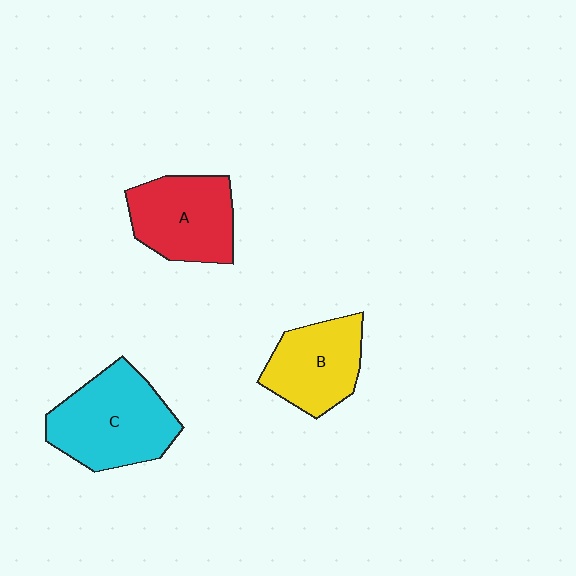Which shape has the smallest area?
Shape B (yellow).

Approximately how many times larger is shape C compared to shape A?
Approximately 1.2 times.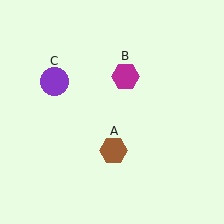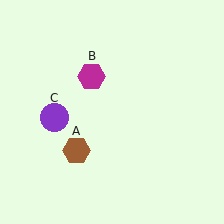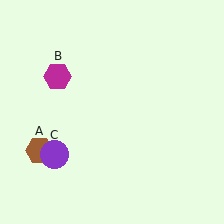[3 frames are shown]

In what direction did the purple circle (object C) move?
The purple circle (object C) moved down.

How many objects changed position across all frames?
3 objects changed position: brown hexagon (object A), magenta hexagon (object B), purple circle (object C).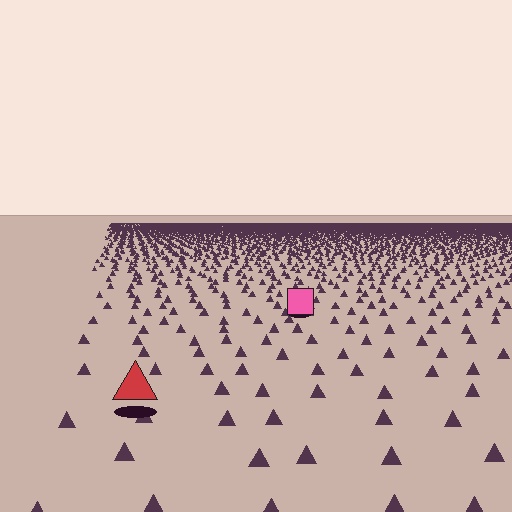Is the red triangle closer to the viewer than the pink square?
Yes. The red triangle is closer — you can tell from the texture gradient: the ground texture is coarser near it.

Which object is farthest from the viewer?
The pink square is farthest from the viewer. It appears smaller and the ground texture around it is denser.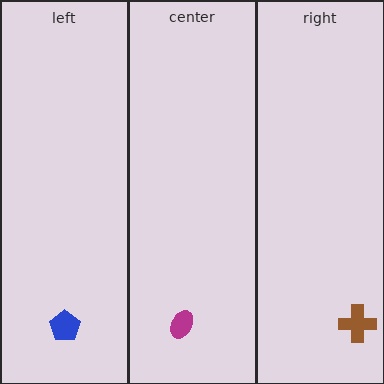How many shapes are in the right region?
1.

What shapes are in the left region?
The blue pentagon.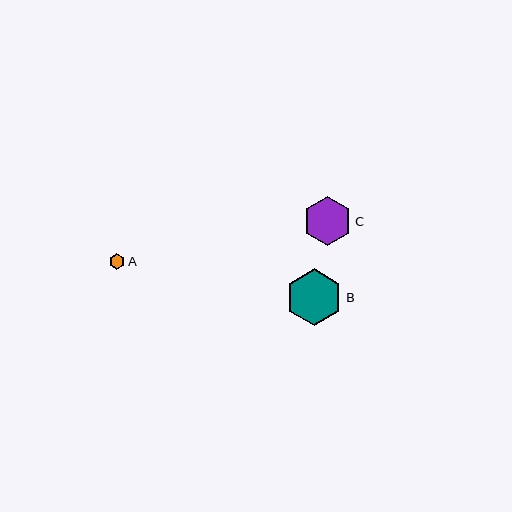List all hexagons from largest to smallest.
From largest to smallest: B, C, A.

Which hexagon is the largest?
Hexagon B is the largest with a size of approximately 56 pixels.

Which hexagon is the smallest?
Hexagon A is the smallest with a size of approximately 16 pixels.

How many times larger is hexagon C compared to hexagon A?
Hexagon C is approximately 3.0 times the size of hexagon A.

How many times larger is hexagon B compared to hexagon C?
Hexagon B is approximately 1.2 times the size of hexagon C.